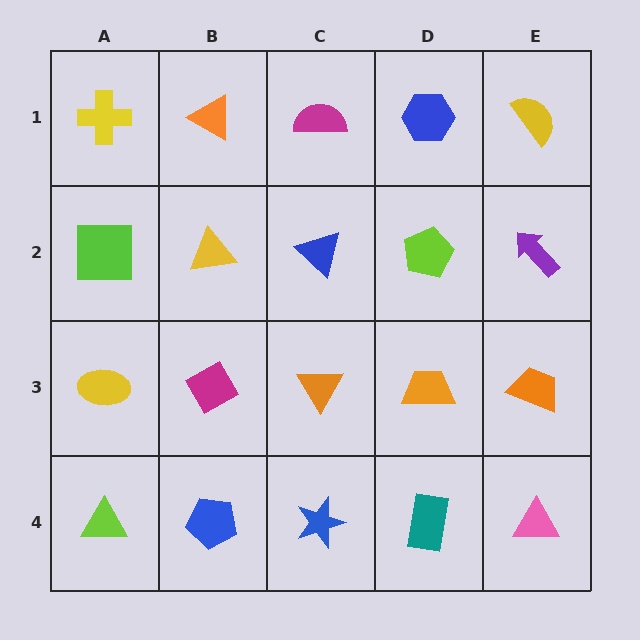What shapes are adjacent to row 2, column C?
A magenta semicircle (row 1, column C), an orange triangle (row 3, column C), a yellow triangle (row 2, column B), a lime pentagon (row 2, column D).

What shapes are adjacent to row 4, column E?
An orange trapezoid (row 3, column E), a teal rectangle (row 4, column D).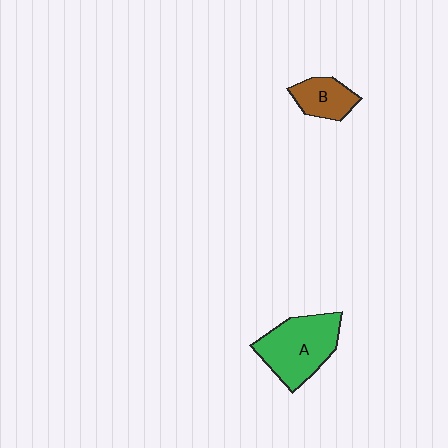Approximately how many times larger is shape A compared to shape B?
Approximately 2.0 times.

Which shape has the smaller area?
Shape B (brown).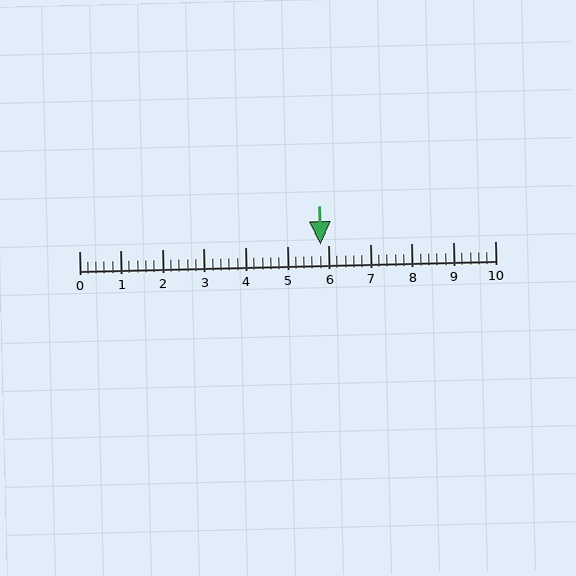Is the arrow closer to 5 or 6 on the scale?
The arrow is closer to 6.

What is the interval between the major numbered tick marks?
The major tick marks are spaced 1 units apart.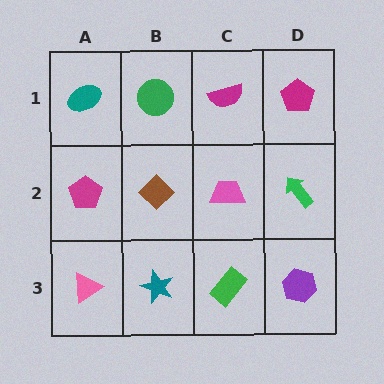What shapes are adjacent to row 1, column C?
A pink trapezoid (row 2, column C), a green circle (row 1, column B), a magenta pentagon (row 1, column D).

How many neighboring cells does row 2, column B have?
4.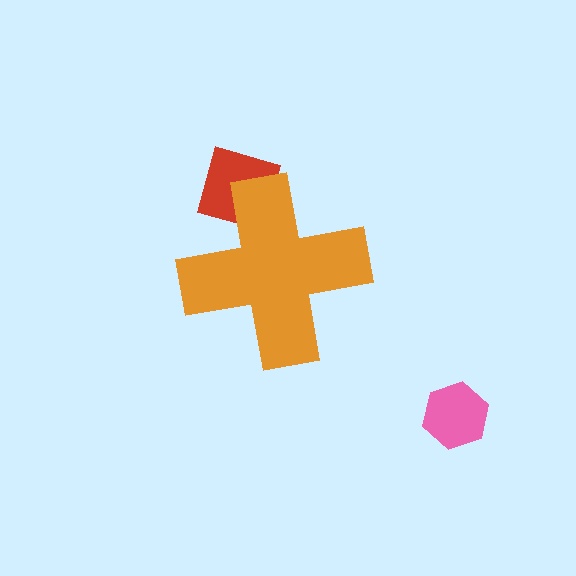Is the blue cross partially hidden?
Yes, the blue cross is partially hidden behind the orange cross.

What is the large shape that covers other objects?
An orange cross.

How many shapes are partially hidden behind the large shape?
2 shapes are partially hidden.